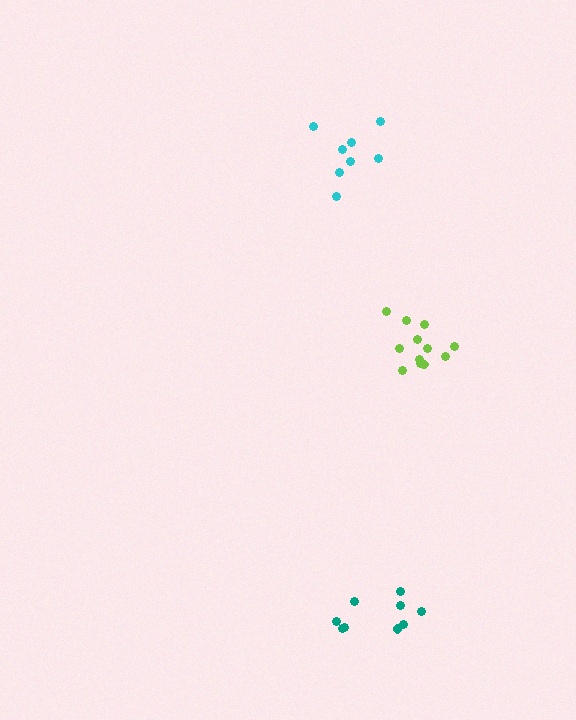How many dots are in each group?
Group 1: 9 dots, Group 2: 12 dots, Group 3: 8 dots (29 total).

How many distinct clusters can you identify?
There are 3 distinct clusters.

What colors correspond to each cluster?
The clusters are colored: teal, lime, cyan.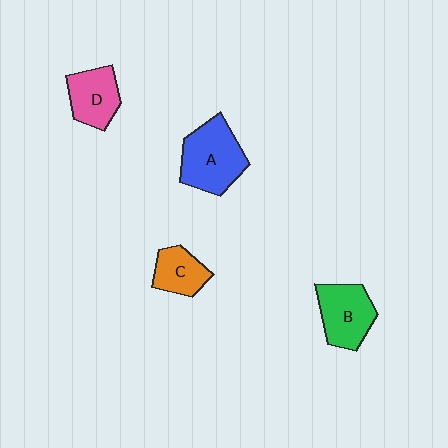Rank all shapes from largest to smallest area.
From largest to smallest: A (blue), B (green), D (pink), C (orange).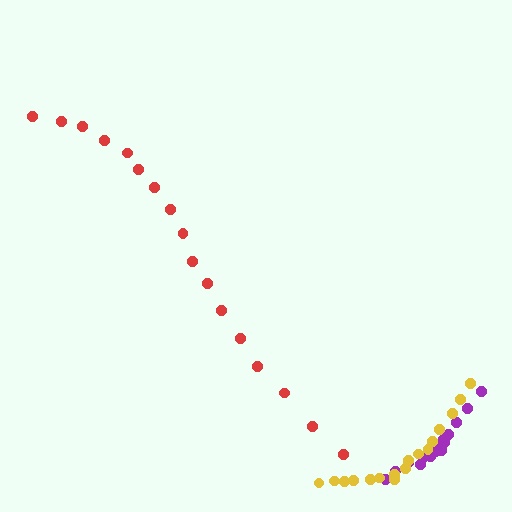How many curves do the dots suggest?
There are 3 distinct paths.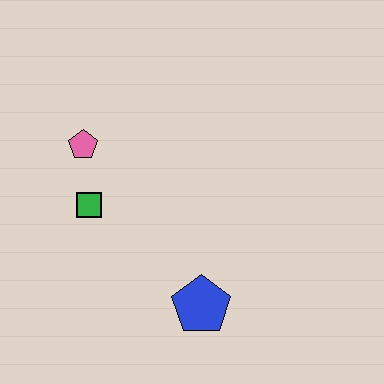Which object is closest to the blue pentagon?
The green square is closest to the blue pentagon.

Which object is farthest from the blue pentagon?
The pink pentagon is farthest from the blue pentagon.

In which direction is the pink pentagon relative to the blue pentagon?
The pink pentagon is above the blue pentagon.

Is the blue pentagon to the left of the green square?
No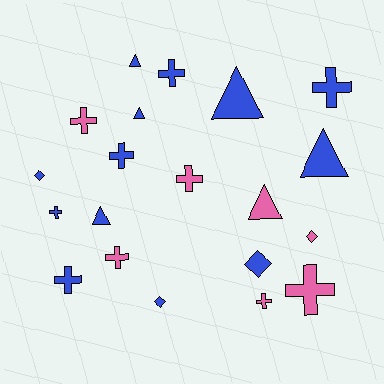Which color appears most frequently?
Blue, with 13 objects.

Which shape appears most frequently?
Cross, with 10 objects.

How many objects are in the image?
There are 20 objects.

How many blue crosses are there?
There are 5 blue crosses.